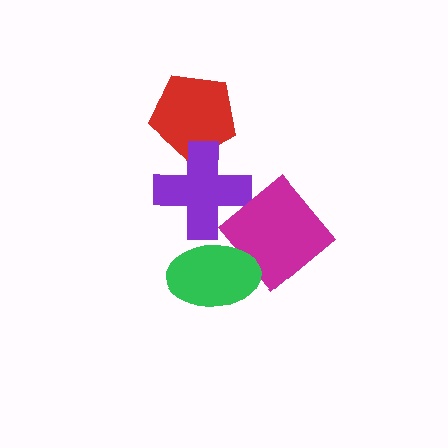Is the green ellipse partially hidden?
No, no other shape covers it.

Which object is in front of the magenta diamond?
The green ellipse is in front of the magenta diamond.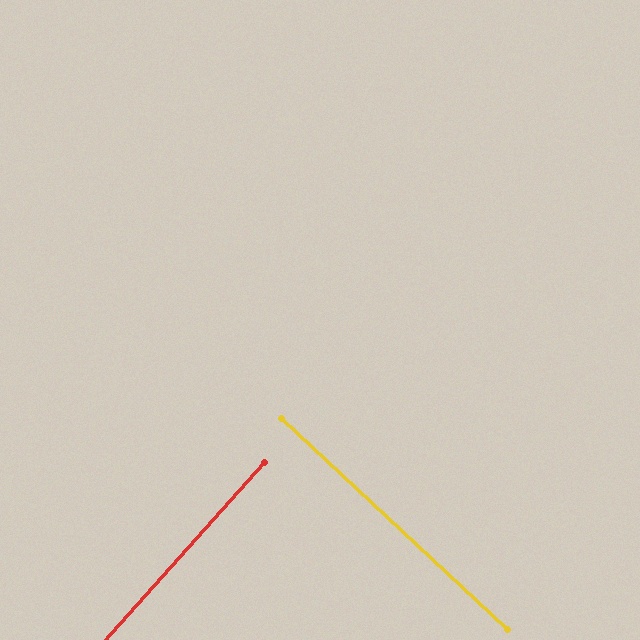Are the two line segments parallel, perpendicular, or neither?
Perpendicular — they meet at approximately 89°.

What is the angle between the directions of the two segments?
Approximately 89 degrees.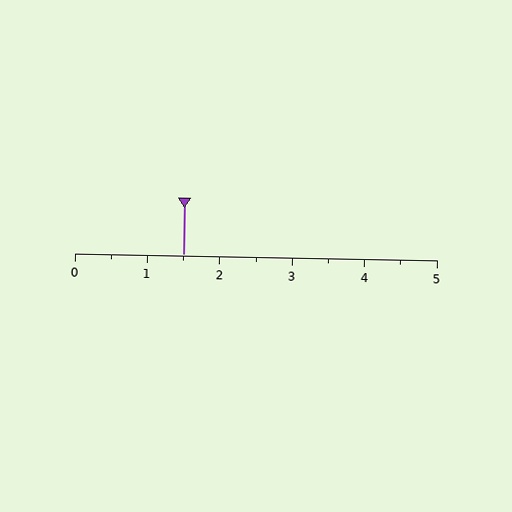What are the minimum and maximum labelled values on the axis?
The axis runs from 0 to 5.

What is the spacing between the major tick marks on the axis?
The major ticks are spaced 1 apart.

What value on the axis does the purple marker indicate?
The marker indicates approximately 1.5.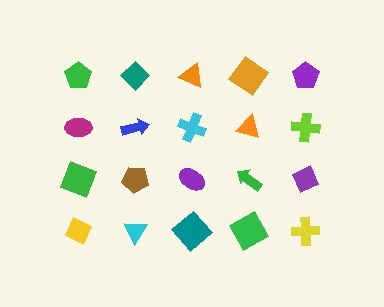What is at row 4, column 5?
A yellow cross.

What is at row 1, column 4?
An orange diamond.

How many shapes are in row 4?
5 shapes.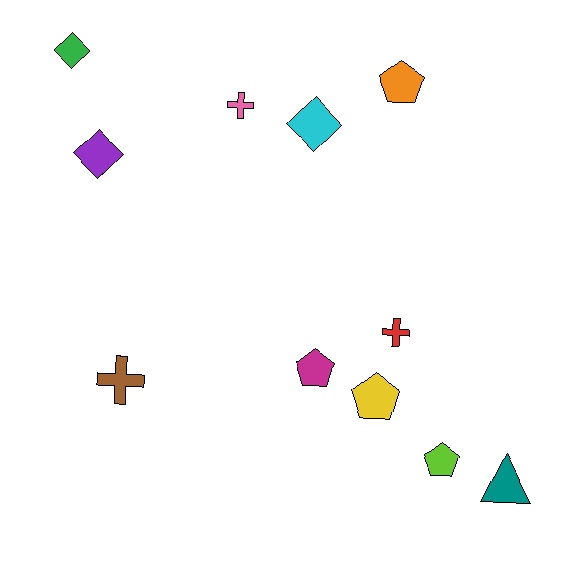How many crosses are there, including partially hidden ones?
There are 3 crosses.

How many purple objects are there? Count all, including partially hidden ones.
There is 1 purple object.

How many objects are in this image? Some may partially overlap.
There are 11 objects.